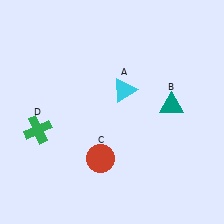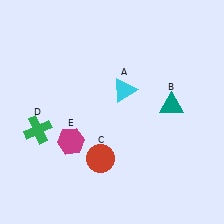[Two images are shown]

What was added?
A magenta hexagon (E) was added in Image 2.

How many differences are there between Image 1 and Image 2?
There is 1 difference between the two images.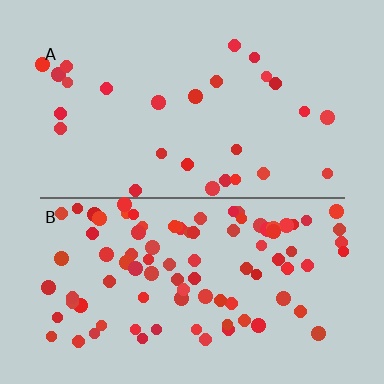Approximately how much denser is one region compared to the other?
Approximately 3.4× — region B over region A.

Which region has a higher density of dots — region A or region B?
B (the bottom).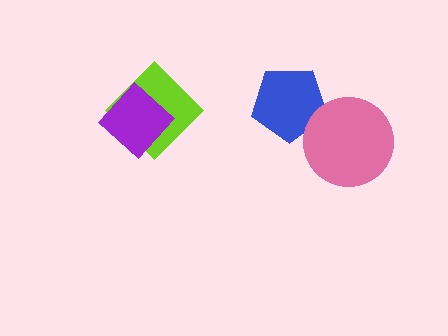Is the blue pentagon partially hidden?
Yes, it is partially covered by another shape.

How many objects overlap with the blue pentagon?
1 object overlaps with the blue pentagon.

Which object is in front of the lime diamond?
The purple diamond is in front of the lime diamond.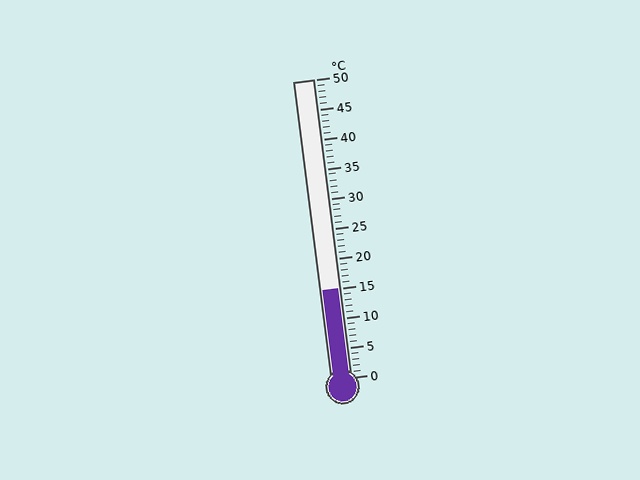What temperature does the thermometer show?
The thermometer shows approximately 15°C.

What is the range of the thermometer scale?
The thermometer scale ranges from 0°C to 50°C.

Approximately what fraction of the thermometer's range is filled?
The thermometer is filled to approximately 30% of its range.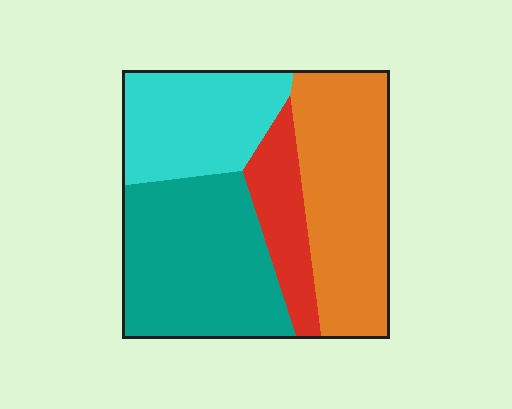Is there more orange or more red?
Orange.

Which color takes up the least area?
Red, at roughly 15%.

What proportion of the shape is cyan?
Cyan takes up about one fifth (1/5) of the shape.